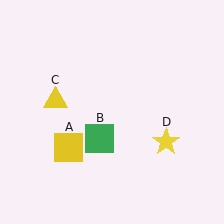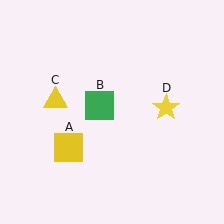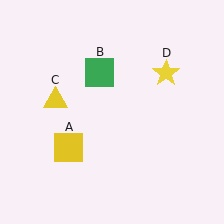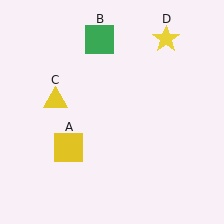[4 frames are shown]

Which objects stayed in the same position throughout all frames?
Yellow square (object A) and yellow triangle (object C) remained stationary.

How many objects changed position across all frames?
2 objects changed position: green square (object B), yellow star (object D).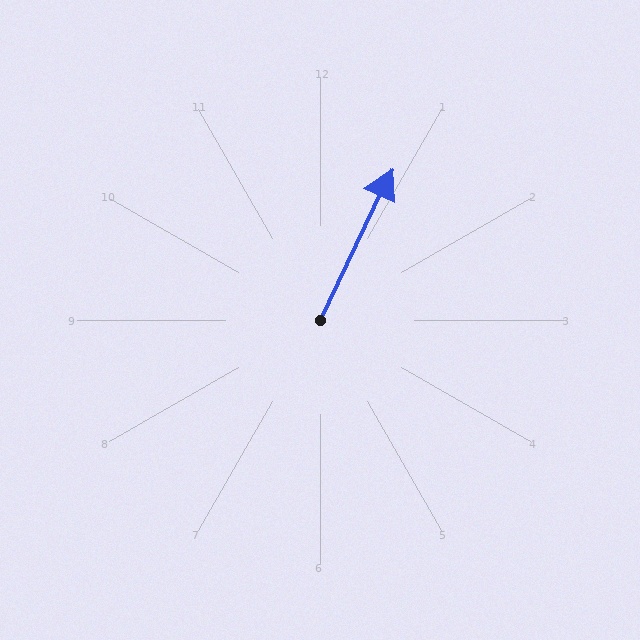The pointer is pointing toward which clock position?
Roughly 1 o'clock.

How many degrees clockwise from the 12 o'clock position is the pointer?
Approximately 25 degrees.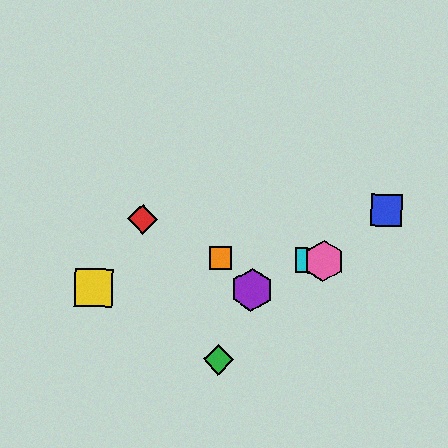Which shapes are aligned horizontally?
The orange square, the cyan square, the pink hexagon are aligned horizontally.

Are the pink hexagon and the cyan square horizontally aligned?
Yes, both are at y≈261.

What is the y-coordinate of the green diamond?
The green diamond is at y≈360.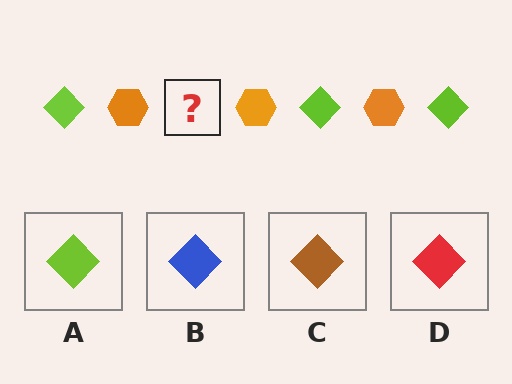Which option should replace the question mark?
Option A.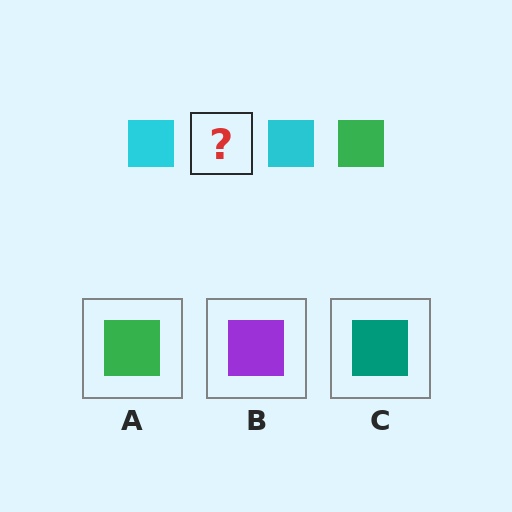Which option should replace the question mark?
Option A.